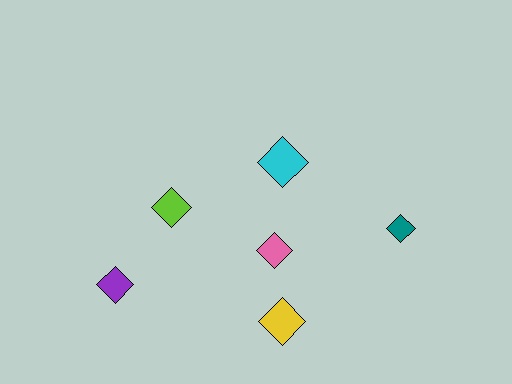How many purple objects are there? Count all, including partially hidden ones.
There is 1 purple object.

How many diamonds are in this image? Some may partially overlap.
There are 6 diamonds.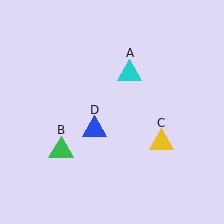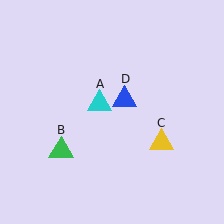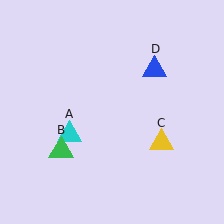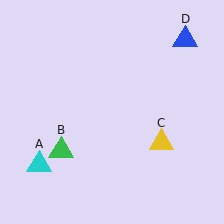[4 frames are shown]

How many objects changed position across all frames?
2 objects changed position: cyan triangle (object A), blue triangle (object D).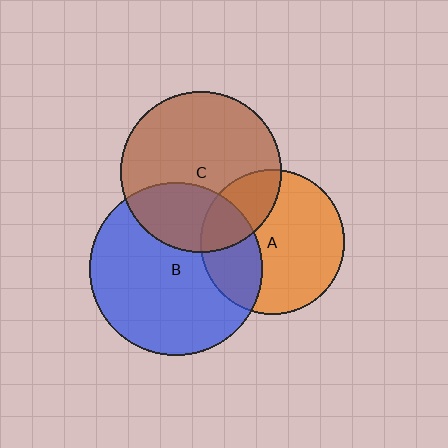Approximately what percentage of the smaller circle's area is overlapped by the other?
Approximately 30%.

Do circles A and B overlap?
Yes.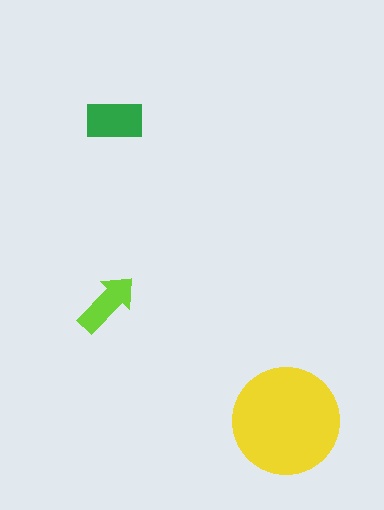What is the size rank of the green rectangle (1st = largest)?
2nd.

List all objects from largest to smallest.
The yellow circle, the green rectangle, the lime arrow.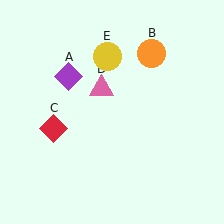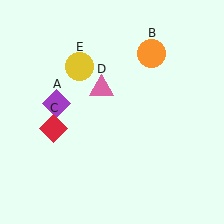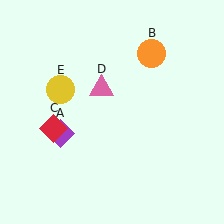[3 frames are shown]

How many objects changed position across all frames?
2 objects changed position: purple diamond (object A), yellow circle (object E).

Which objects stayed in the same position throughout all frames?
Orange circle (object B) and red diamond (object C) and pink triangle (object D) remained stationary.